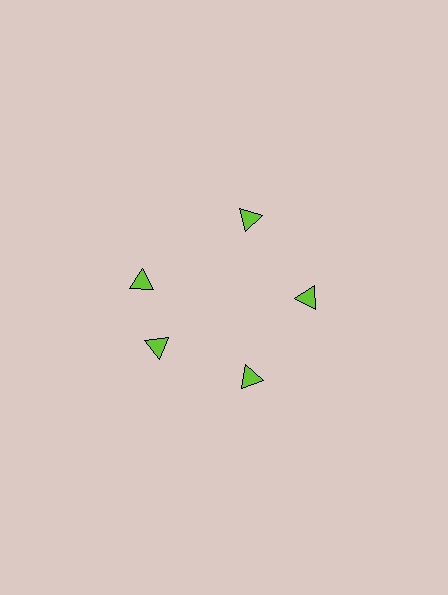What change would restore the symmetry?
The symmetry would be restored by rotating it back into even spacing with its neighbors so that all 5 triangles sit at equal angles and equal distance from the center.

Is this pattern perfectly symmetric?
No. The 5 lime triangles are arranged in a ring, but one element near the 10 o'clock position is rotated out of alignment along the ring, breaking the 5-fold rotational symmetry.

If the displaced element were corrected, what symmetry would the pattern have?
It would have 5-fold rotational symmetry — the pattern would map onto itself every 72 degrees.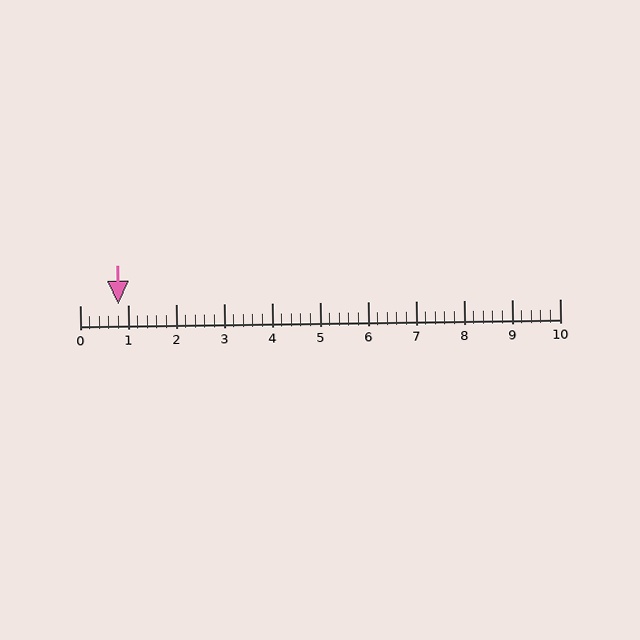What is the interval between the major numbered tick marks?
The major tick marks are spaced 1 units apart.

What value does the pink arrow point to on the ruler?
The pink arrow points to approximately 0.8.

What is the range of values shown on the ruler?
The ruler shows values from 0 to 10.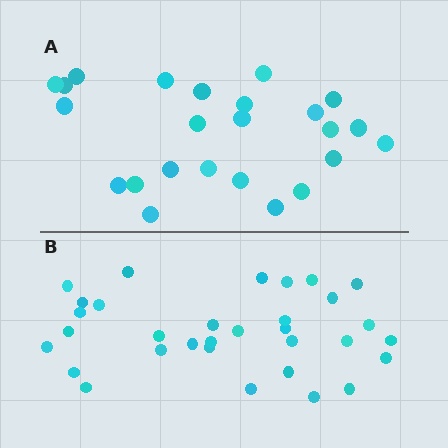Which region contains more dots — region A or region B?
Region B (the bottom region) has more dots.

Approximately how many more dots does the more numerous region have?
Region B has roughly 8 or so more dots than region A.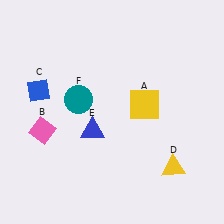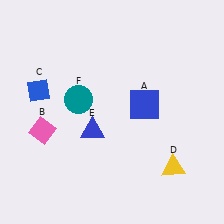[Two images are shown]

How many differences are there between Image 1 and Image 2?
There is 1 difference between the two images.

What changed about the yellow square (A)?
In Image 1, A is yellow. In Image 2, it changed to blue.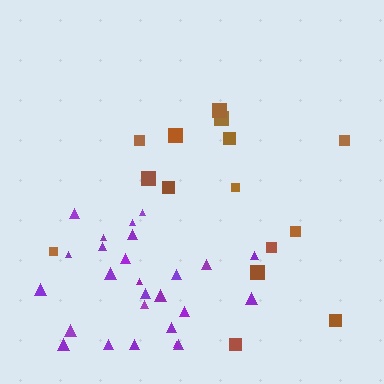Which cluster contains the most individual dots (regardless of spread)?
Purple (26).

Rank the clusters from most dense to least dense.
purple, brown.